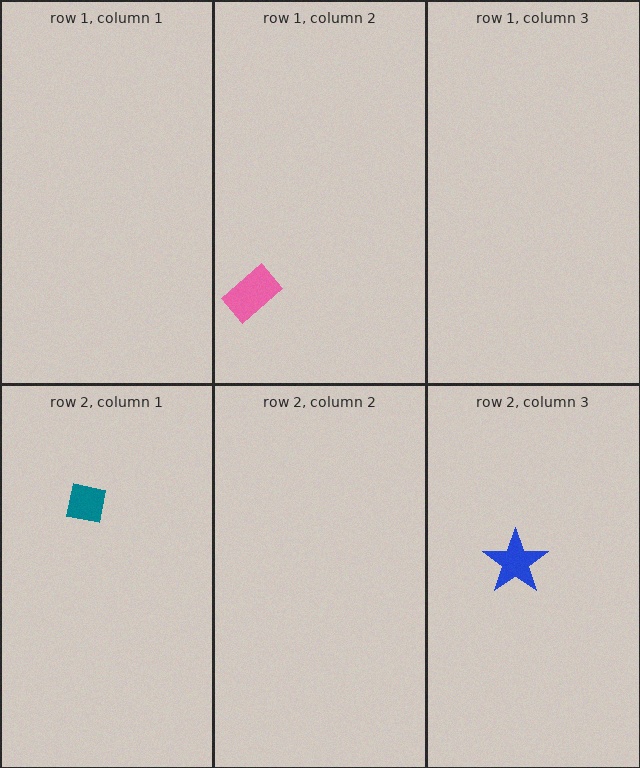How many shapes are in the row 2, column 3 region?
1.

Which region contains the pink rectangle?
The row 1, column 2 region.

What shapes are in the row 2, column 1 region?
The teal square.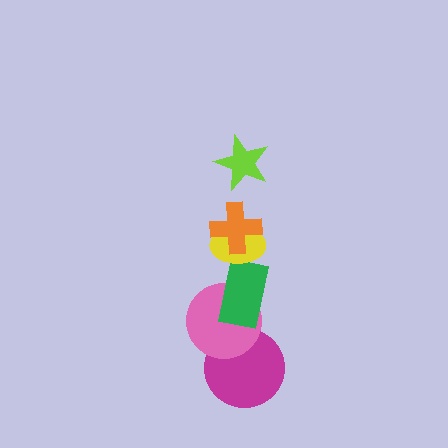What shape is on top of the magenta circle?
The pink circle is on top of the magenta circle.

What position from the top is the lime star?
The lime star is 1st from the top.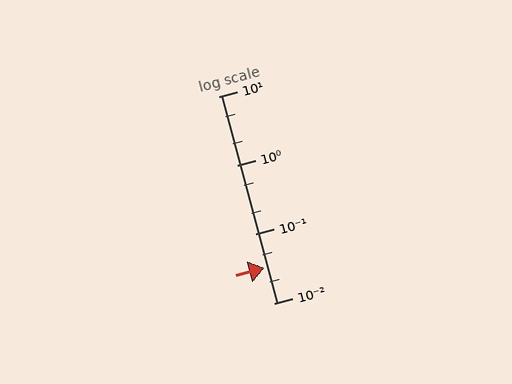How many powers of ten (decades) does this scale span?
The scale spans 3 decades, from 0.01 to 10.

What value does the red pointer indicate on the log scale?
The pointer indicates approximately 0.032.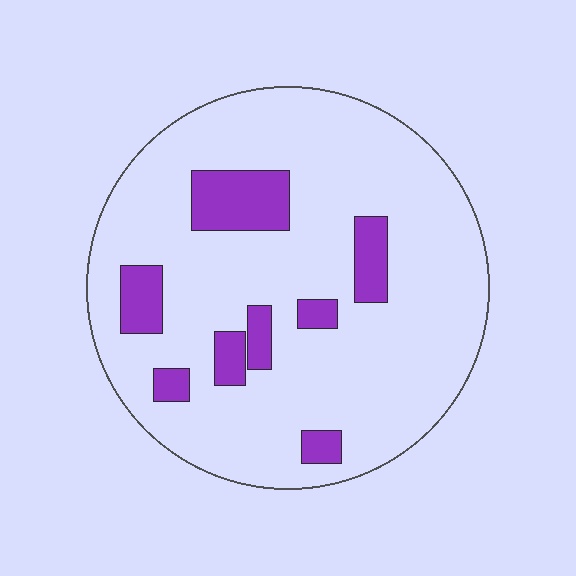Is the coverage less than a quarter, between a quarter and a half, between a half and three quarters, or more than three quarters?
Less than a quarter.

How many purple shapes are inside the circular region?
8.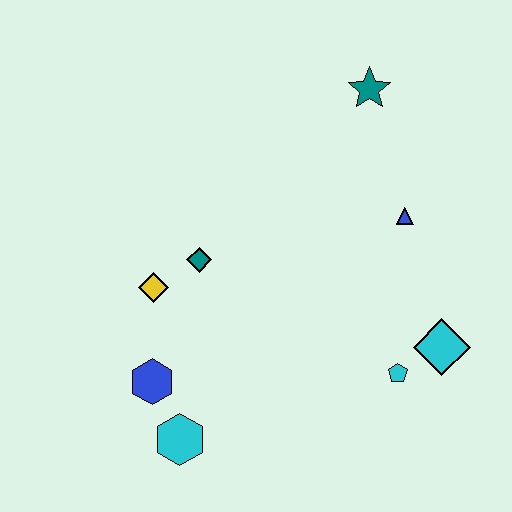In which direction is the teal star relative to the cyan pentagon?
The teal star is above the cyan pentagon.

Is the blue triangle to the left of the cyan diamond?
Yes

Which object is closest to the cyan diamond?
The cyan pentagon is closest to the cyan diamond.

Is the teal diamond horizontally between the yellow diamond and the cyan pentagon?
Yes